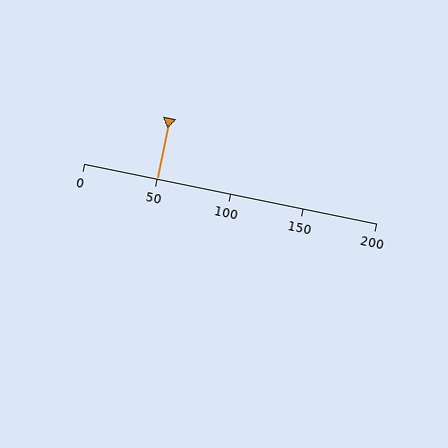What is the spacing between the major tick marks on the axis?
The major ticks are spaced 50 apart.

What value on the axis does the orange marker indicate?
The marker indicates approximately 50.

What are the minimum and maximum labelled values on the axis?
The axis runs from 0 to 200.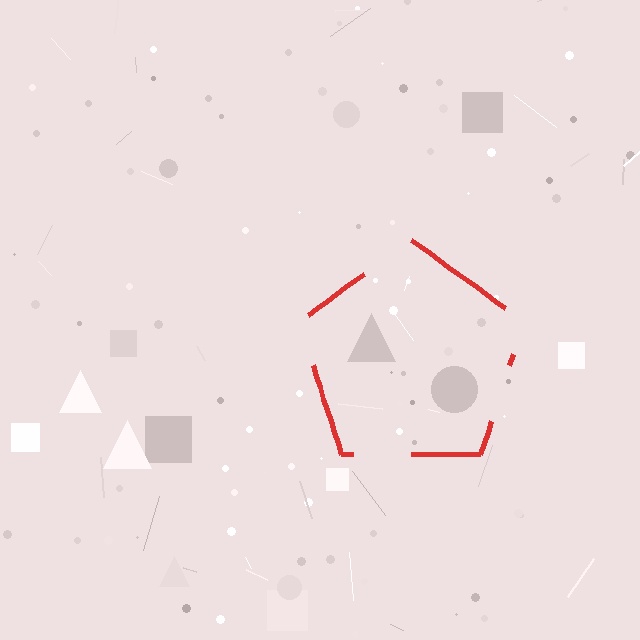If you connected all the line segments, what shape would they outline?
They would outline a pentagon.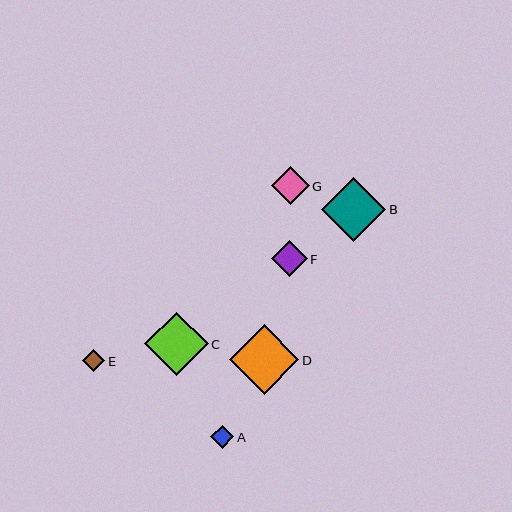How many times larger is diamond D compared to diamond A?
Diamond D is approximately 3.0 times the size of diamond A.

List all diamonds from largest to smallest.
From largest to smallest: D, B, C, G, F, A, E.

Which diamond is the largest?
Diamond D is the largest with a size of approximately 69 pixels.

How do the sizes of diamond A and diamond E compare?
Diamond A and diamond E are approximately the same size.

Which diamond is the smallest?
Diamond E is the smallest with a size of approximately 22 pixels.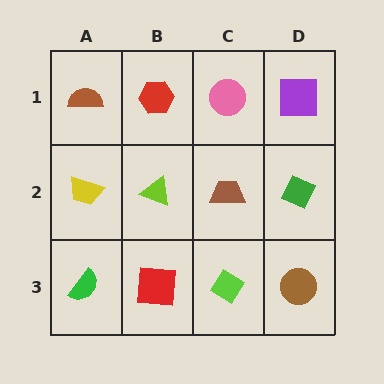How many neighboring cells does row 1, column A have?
2.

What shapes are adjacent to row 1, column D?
A green diamond (row 2, column D), a pink circle (row 1, column C).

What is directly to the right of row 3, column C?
A brown circle.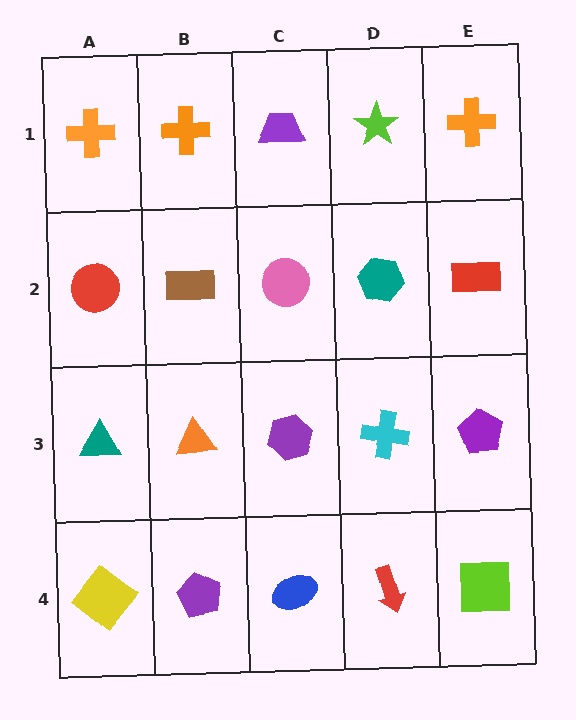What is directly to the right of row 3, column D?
A purple pentagon.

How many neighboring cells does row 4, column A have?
2.